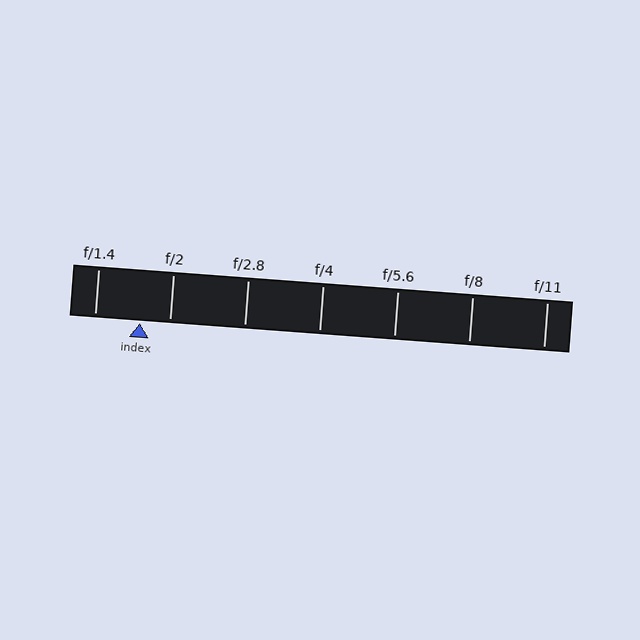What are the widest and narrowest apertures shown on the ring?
The widest aperture shown is f/1.4 and the narrowest is f/11.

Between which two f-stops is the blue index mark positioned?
The index mark is between f/1.4 and f/2.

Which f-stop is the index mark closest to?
The index mark is closest to f/2.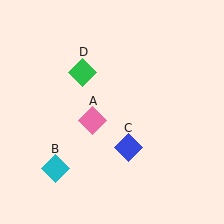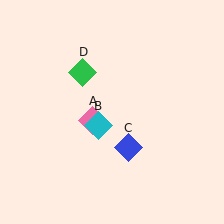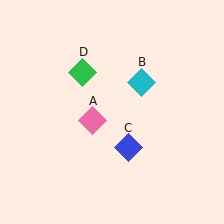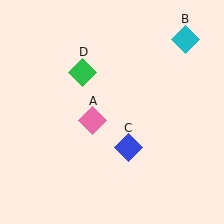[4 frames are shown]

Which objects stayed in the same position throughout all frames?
Pink diamond (object A) and blue diamond (object C) and green diamond (object D) remained stationary.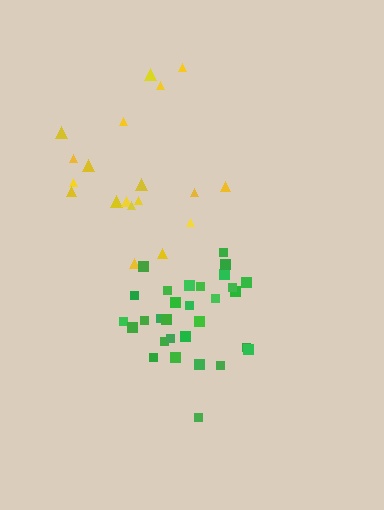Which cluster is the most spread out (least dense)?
Yellow.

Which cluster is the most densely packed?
Green.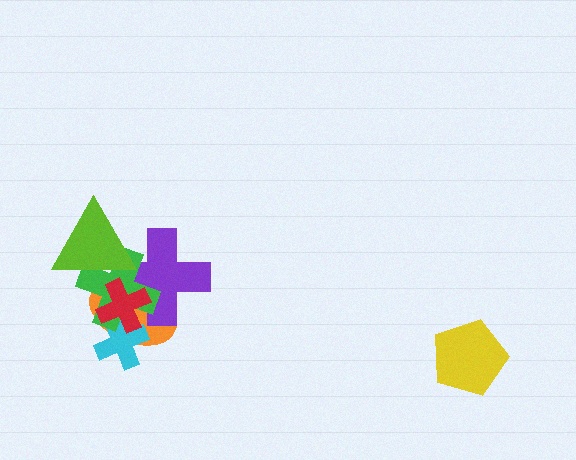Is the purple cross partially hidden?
Yes, it is partially covered by another shape.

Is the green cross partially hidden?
Yes, it is partially covered by another shape.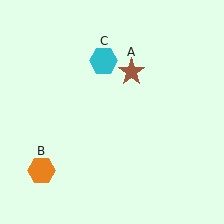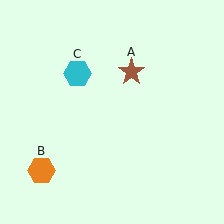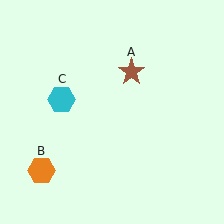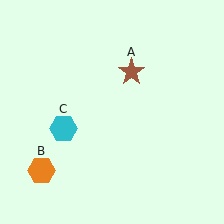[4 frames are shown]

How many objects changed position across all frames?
1 object changed position: cyan hexagon (object C).